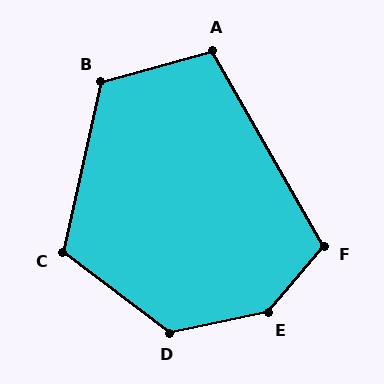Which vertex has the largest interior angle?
E, at approximately 142 degrees.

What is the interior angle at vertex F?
Approximately 110 degrees (obtuse).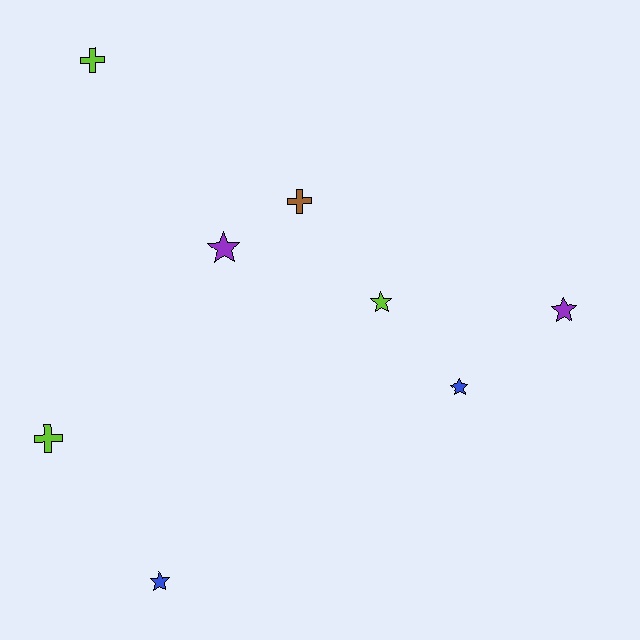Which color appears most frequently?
Lime, with 3 objects.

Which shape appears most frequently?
Star, with 5 objects.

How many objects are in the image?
There are 8 objects.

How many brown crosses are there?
There is 1 brown cross.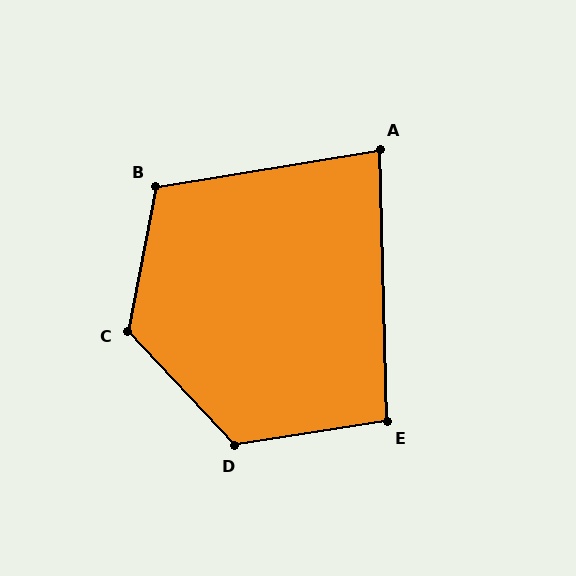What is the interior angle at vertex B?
Approximately 111 degrees (obtuse).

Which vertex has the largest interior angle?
C, at approximately 126 degrees.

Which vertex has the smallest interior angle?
A, at approximately 82 degrees.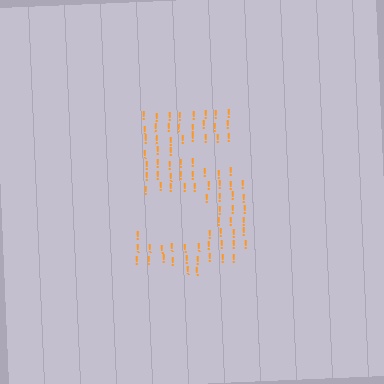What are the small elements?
The small elements are exclamation marks.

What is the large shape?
The large shape is the digit 5.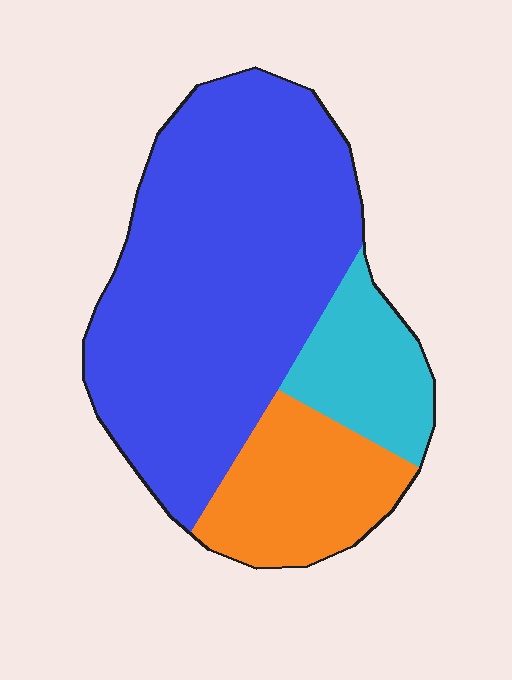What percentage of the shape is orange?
Orange takes up about one fifth (1/5) of the shape.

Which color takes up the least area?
Cyan, at roughly 15%.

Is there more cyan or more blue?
Blue.